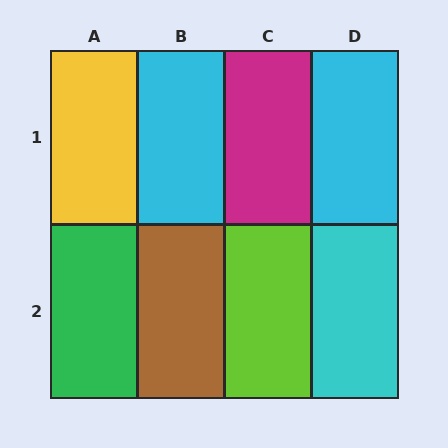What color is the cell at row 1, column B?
Cyan.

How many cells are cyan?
3 cells are cyan.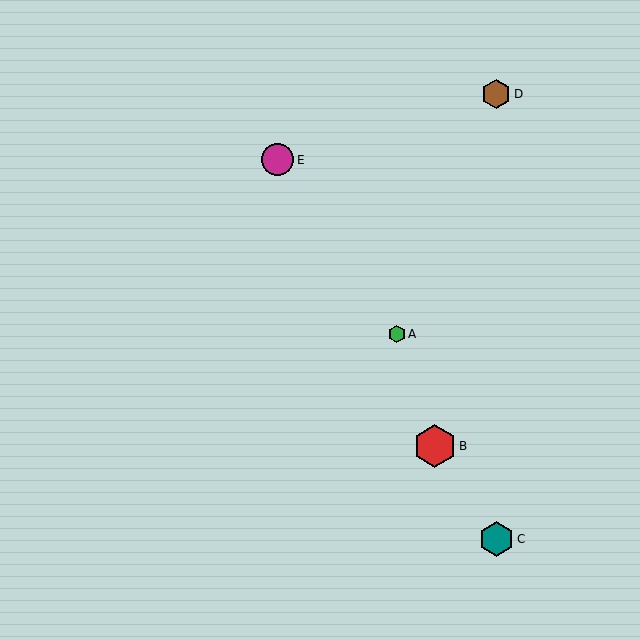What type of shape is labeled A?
Shape A is a green hexagon.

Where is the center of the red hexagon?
The center of the red hexagon is at (435, 446).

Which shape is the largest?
The red hexagon (labeled B) is the largest.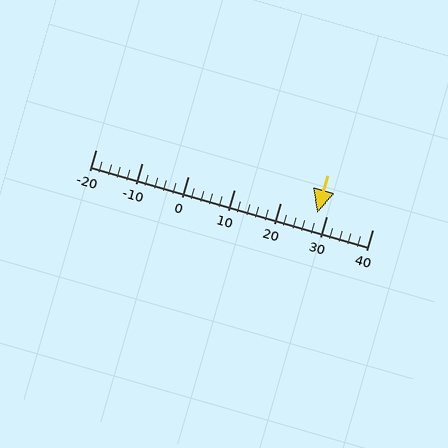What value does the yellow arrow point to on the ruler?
The yellow arrow points to approximately 28.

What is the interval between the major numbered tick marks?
The major tick marks are spaced 10 units apart.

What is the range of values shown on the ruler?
The ruler shows values from -20 to 40.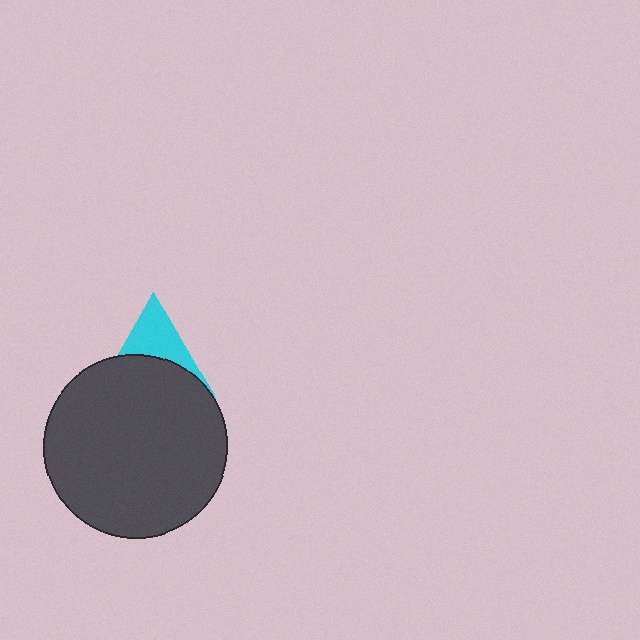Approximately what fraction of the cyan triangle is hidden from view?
Roughly 58% of the cyan triangle is hidden behind the dark gray circle.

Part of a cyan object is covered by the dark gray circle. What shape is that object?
It is a triangle.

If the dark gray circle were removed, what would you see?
You would see the complete cyan triangle.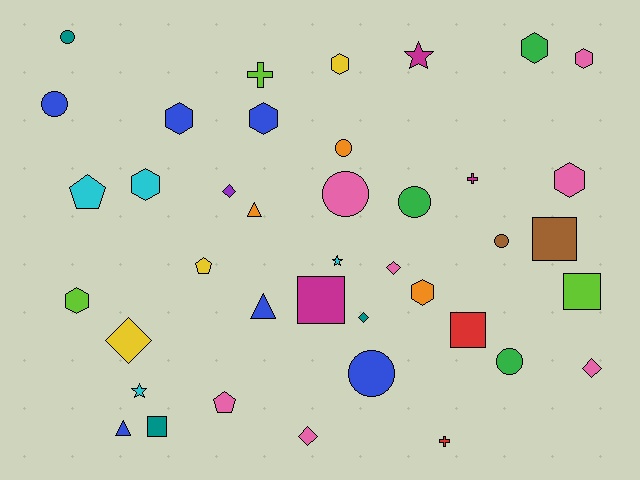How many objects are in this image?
There are 40 objects.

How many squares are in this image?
There are 5 squares.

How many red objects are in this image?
There are 2 red objects.